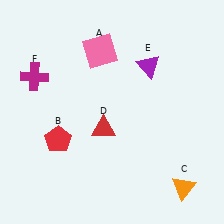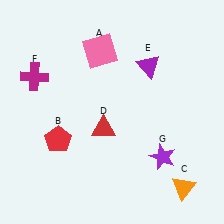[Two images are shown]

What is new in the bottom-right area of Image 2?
A purple star (G) was added in the bottom-right area of Image 2.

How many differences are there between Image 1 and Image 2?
There is 1 difference between the two images.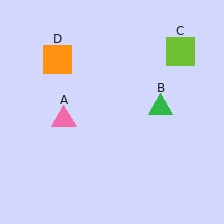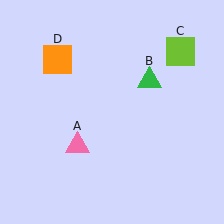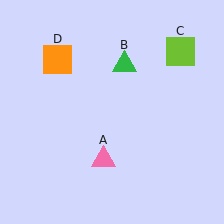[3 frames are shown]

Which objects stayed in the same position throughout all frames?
Lime square (object C) and orange square (object D) remained stationary.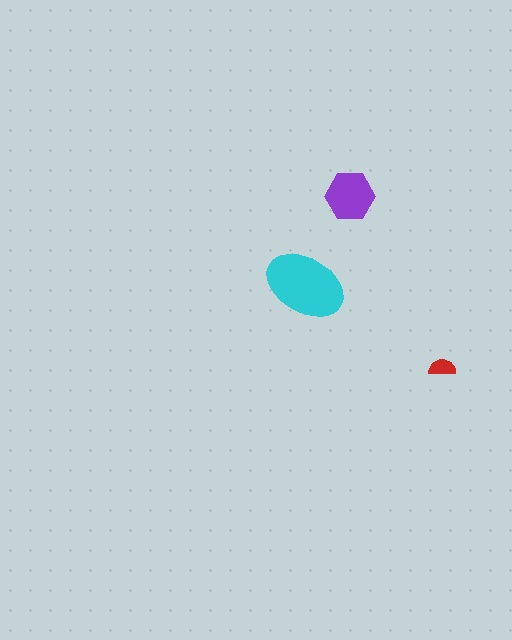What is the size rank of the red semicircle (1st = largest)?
3rd.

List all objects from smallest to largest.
The red semicircle, the purple hexagon, the cyan ellipse.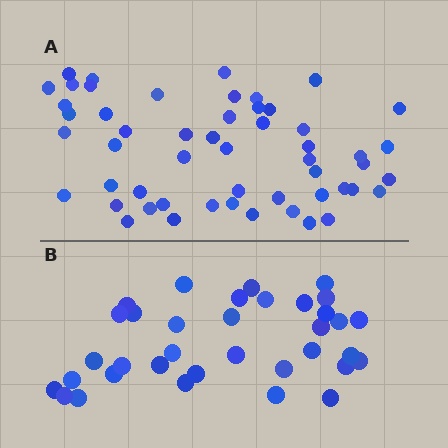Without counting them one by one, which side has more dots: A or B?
Region A (the top region) has more dots.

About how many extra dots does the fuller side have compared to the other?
Region A has approximately 20 more dots than region B.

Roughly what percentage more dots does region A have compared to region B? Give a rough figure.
About 50% more.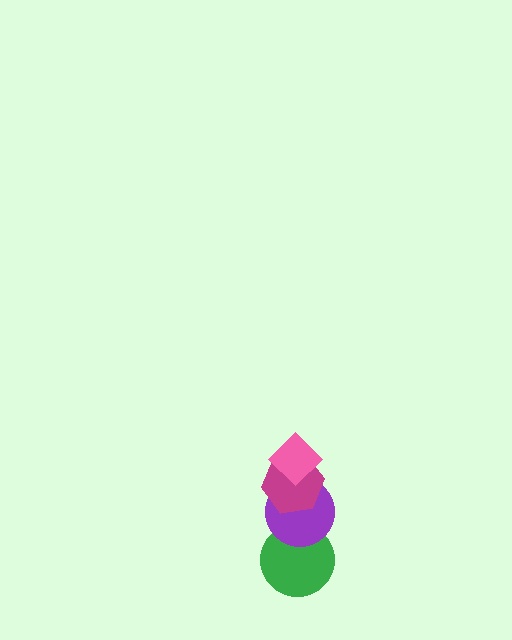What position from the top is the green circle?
The green circle is 4th from the top.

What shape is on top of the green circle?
The purple circle is on top of the green circle.